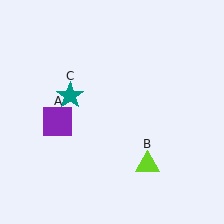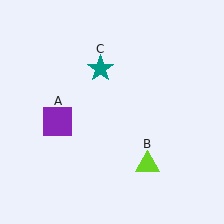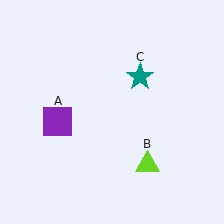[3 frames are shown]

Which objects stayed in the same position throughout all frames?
Purple square (object A) and lime triangle (object B) remained stationary.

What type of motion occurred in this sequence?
The teal star (object C) rotated clockwise around the center of the scene.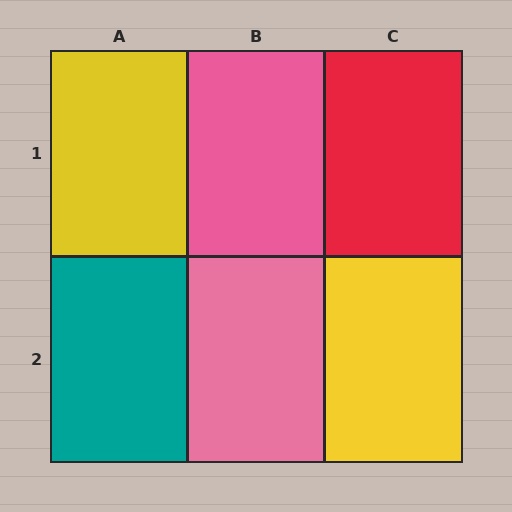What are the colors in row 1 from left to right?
Yellow, pink, red.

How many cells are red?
1 cell is red.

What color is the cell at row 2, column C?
Yellow.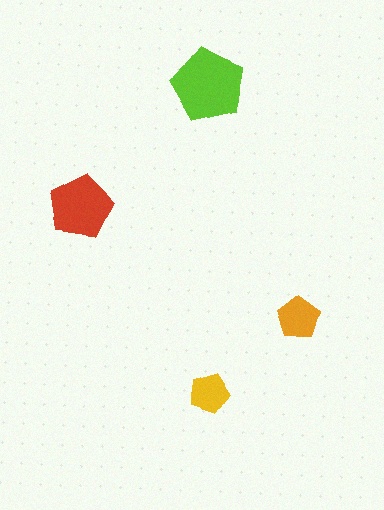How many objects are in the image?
There are 4 objects in the image.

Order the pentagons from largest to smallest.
the lime one, the red one, the orange one, the yellow one.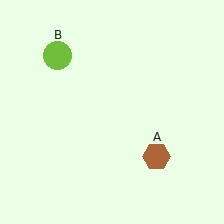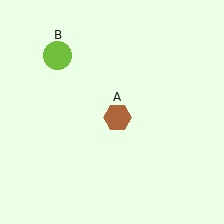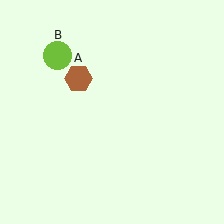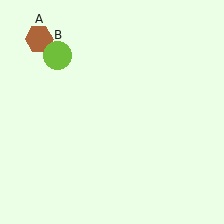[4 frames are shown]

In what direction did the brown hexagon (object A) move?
The brown hexagon (object A) moved up and to the left.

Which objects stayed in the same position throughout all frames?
Lime circle (object B) remained stationary.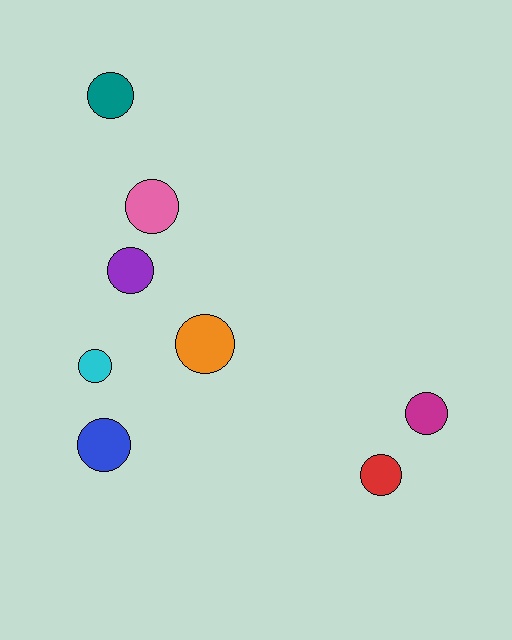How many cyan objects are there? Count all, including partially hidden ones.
There is 1 cyan object.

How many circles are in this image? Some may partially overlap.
There are 8 circles.